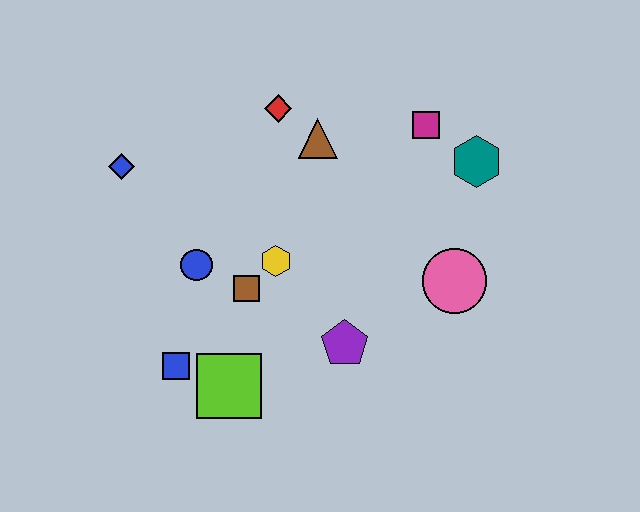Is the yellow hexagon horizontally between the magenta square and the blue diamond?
Yes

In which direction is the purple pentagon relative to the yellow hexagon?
The purple pentagon is below the yellow hexagon.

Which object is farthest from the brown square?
The teal hexagon is farthest from the brown square.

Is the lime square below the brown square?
Yes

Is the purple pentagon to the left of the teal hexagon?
Yes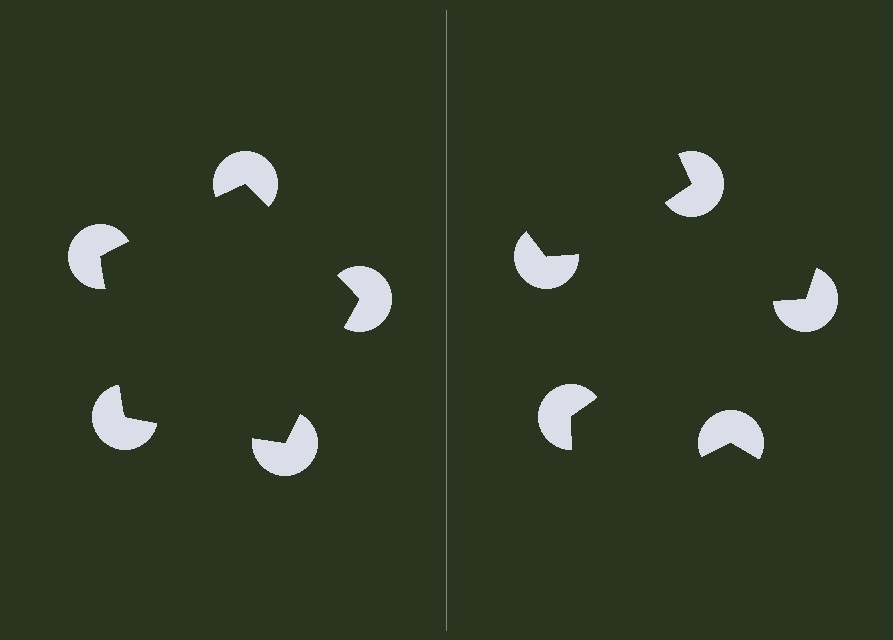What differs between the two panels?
The pac-man discs are positioned identically on both sides; only the wedge orientations differ. On the left they align to a pentagon; on the right they are misaligned.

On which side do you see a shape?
An illusory pentagon appears on the left side. On the right side the wedge cuts are rotated, so no coherent shape forms.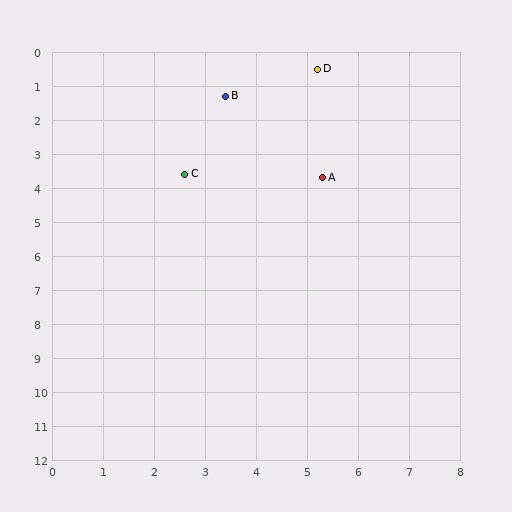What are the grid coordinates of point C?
Point C is at approximately (2.6, 3.6).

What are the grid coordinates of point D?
Point D is at approximately (5.2, 0.5).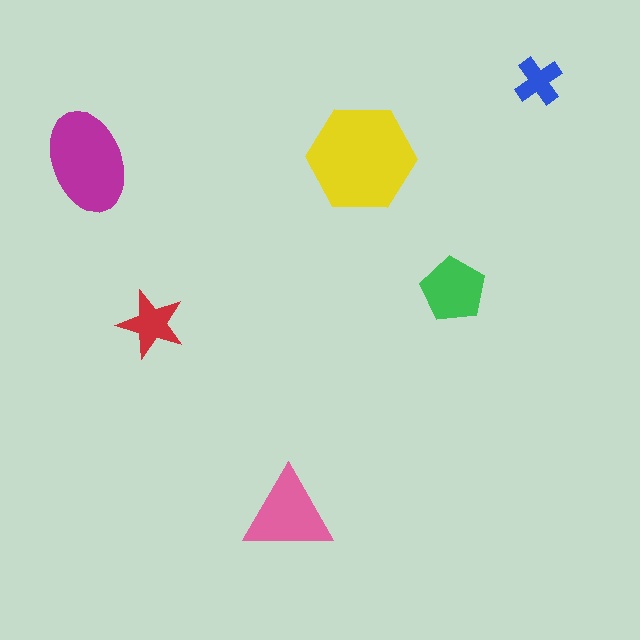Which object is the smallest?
The blue cross.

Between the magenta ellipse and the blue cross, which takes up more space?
The magenta ellipse.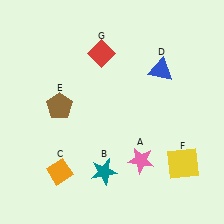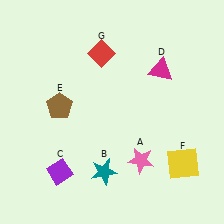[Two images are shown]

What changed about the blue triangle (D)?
In Image 1, D is blue. In Image 2, it changed to magenta.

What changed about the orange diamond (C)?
In Image 1, C is orange. In Image 2, it changed to purple.